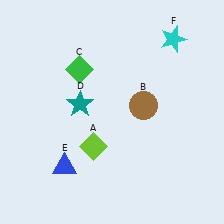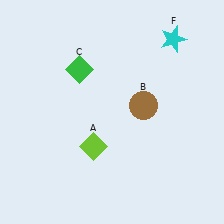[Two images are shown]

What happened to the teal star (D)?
The teal star (D) was removed in Image 2. It was in the top-left area of Image 1.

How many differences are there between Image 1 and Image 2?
There are 2 differences between the two images.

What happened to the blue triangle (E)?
The blue triangle (E) was removed in Image 2. It was in the bottom-left area of Image 1.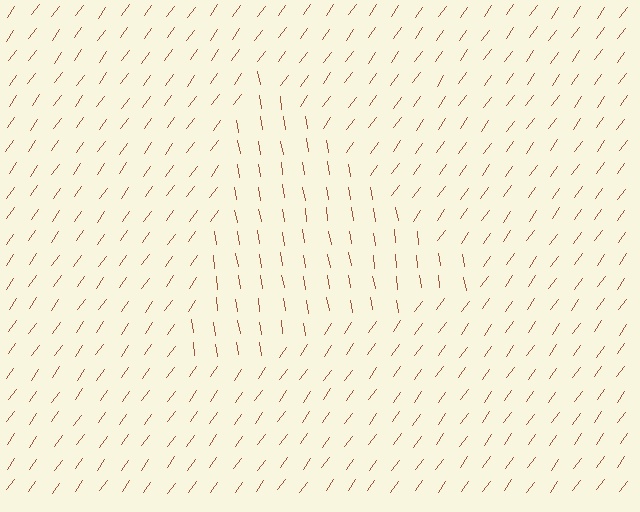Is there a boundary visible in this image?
Yes, there is a texture boundary formed by a change in line orientation.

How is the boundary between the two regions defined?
The boundary is defined purely by a change in line orientation (approximately 45 degrees difference). All lines are the same color and thickness.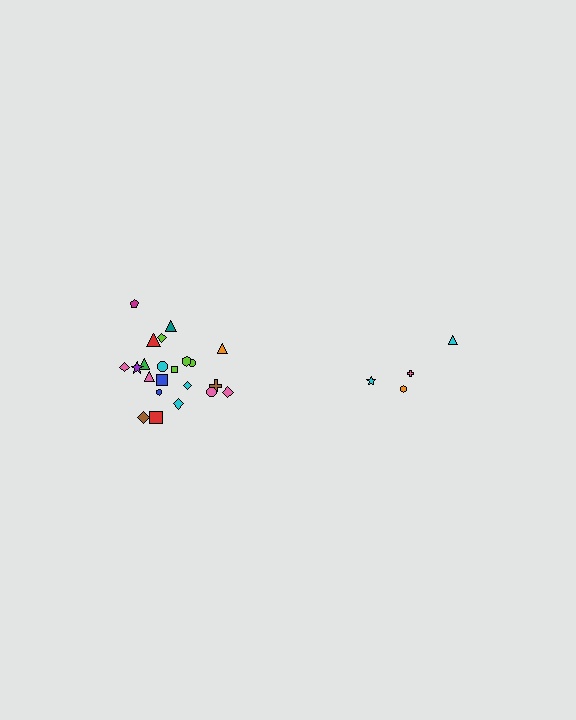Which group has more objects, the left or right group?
The left group.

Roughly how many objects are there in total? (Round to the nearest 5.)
Roughly 25 objects in total.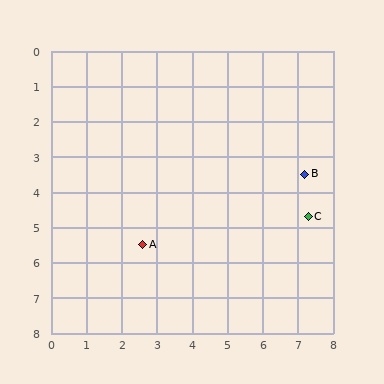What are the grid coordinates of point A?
Point A is at approximately (2.6, 5.5).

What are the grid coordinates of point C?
Point C is at approximately (7.3, 4.7).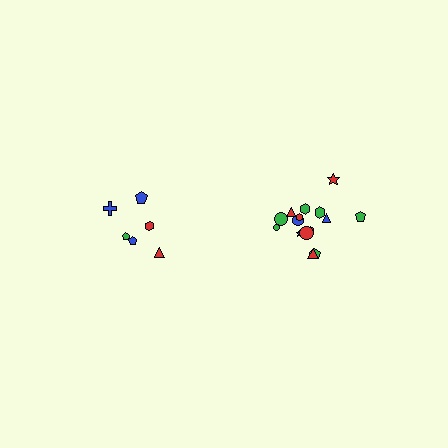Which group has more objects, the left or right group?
The right group.